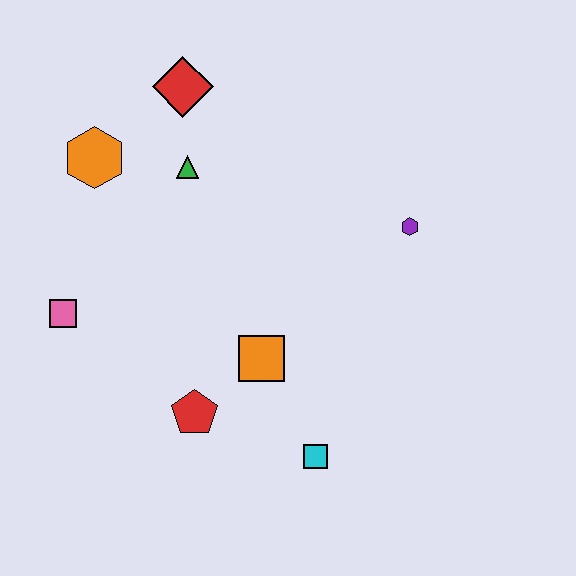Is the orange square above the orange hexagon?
No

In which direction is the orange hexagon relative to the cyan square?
The orange hexagon is above the cyan square.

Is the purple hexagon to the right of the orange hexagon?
Yes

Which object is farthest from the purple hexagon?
The pink square is farthest from the purple hexagon.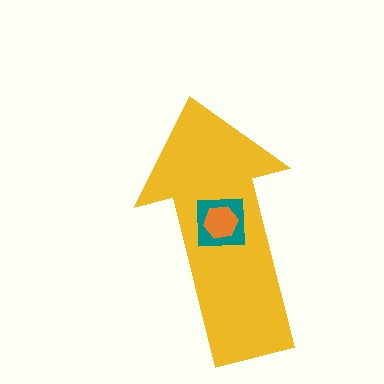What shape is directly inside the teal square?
The orange hexagon.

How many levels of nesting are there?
3.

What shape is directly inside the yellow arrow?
The teal square.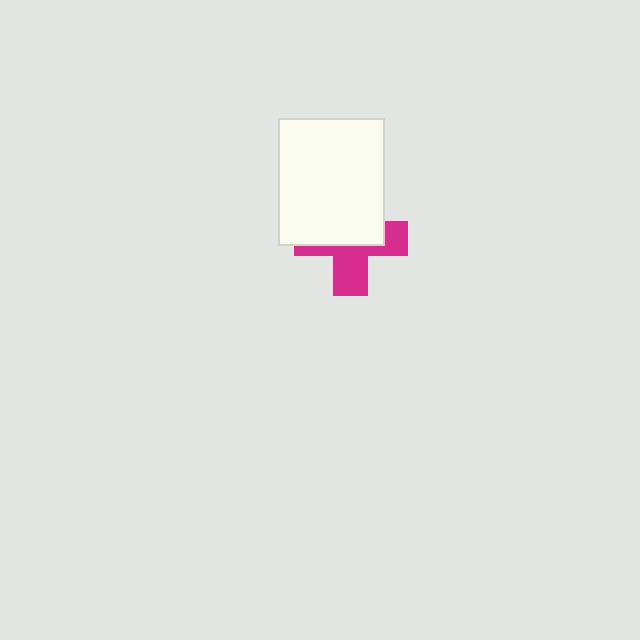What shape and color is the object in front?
The object in front is a white rectangle.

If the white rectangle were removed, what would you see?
You would see the complete magenta cross.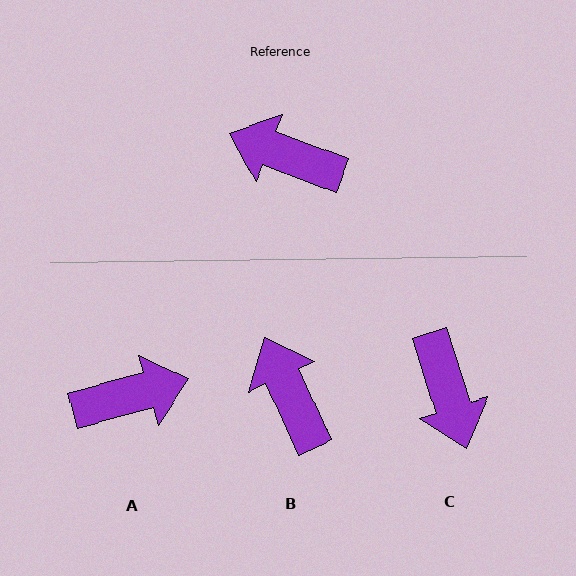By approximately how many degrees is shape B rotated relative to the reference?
Approximately 44 degrees clockwise.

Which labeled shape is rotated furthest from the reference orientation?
A, about 144 degrees away.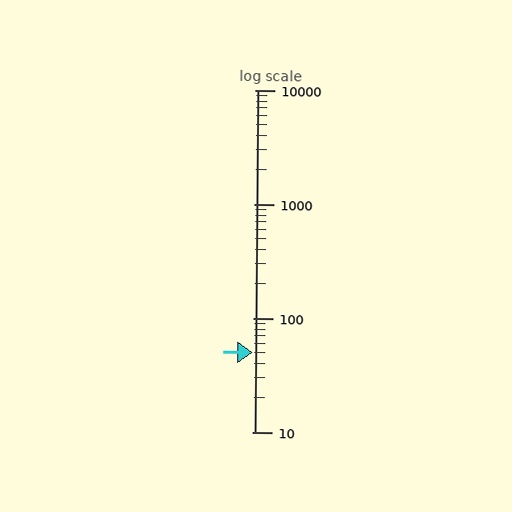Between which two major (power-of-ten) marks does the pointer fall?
The pointer is between 10 and 100.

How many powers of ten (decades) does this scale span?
The scale spans 3 decades, from 10 to 10000.